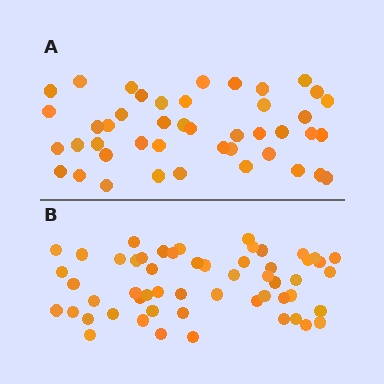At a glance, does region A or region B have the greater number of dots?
Region B (the bottom region) has more dots.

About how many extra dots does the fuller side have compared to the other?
Region B has roughly 12 or so more dots than region A.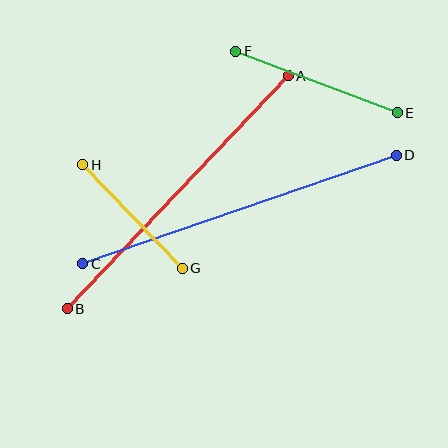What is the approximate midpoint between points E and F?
The midpoint is at approximately (317, 82) pixels.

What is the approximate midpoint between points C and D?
The midpoint is at approximately (239, 210) pixels.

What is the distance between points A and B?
The distance is approximately 321 pixels.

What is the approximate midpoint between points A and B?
The midpoint is at approximately (178, 192) pixels.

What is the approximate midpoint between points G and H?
The midpoint is at approximately (133, 216) pixels.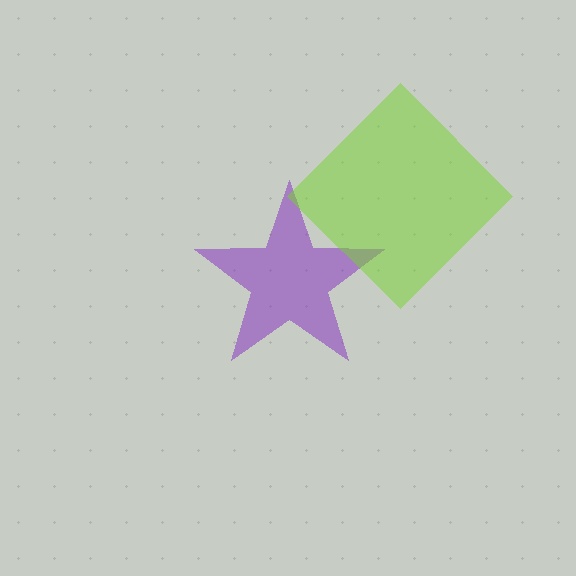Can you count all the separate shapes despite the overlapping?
Yes, there are 2 separate shapes.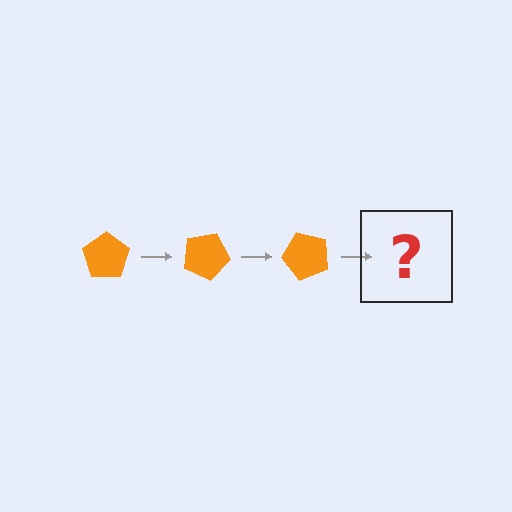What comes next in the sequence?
The next element should be an orange pentagon rotated 75 degrees.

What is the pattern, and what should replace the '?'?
The pattern is that the pentagon rotates 25 degrees each step. The '?' should be an orange pentagon rotated 75 degrees.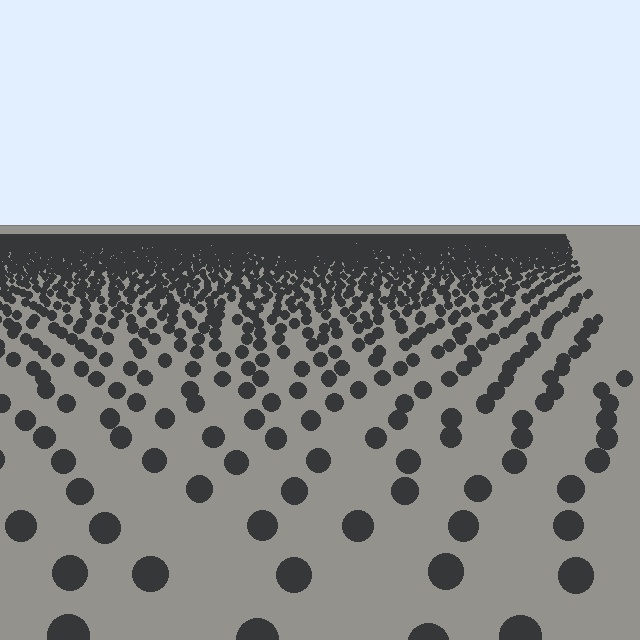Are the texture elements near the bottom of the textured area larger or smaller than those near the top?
Larger. Near the bottom, elements are closer to the viewer and appear at a bigger on-screen size.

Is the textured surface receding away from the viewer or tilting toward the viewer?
The surface is receding away from the viewer. Texture elements get smaller and denser toward the top.